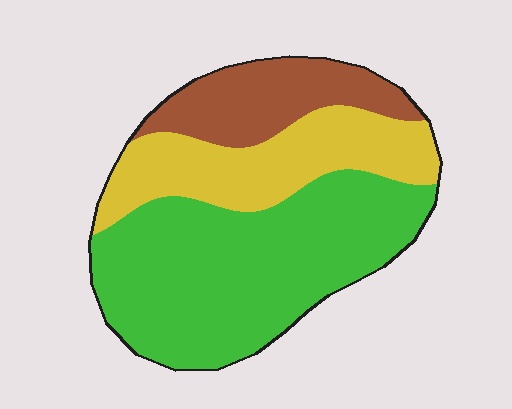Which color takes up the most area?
Green, at roughly 55%.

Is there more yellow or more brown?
Yellow.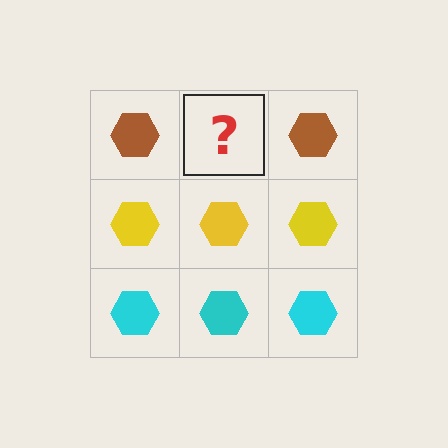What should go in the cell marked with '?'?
The missing cell should contain a brown hexagon.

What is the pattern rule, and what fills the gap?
The rule is that each row has a consistent color. The gap should be filled with a brown hexagon.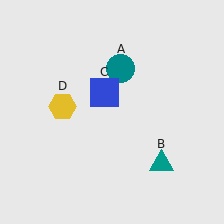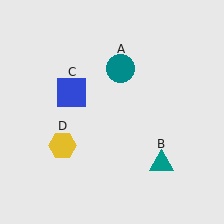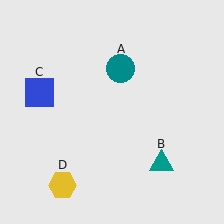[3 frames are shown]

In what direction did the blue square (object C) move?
The blue square (object C) moved left.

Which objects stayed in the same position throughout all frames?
Teal circle (object A) and teal triangle (object B) remained stationary.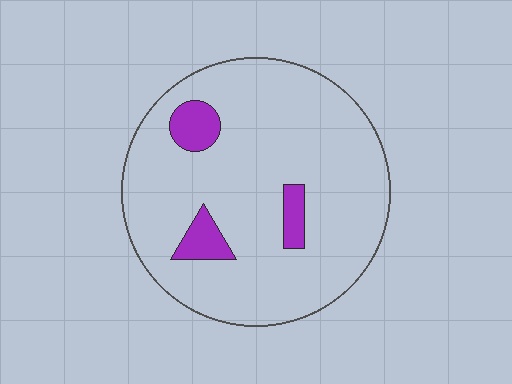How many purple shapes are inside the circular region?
3.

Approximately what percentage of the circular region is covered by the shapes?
Approximately 10%.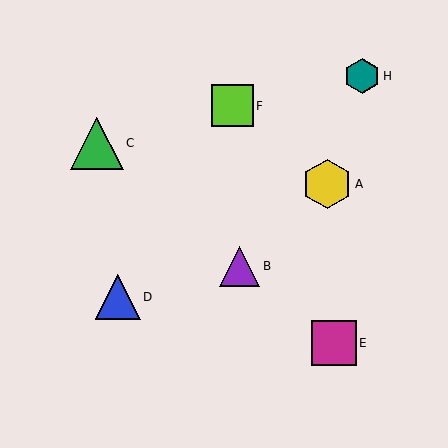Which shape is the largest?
The green triangle (labeled C) is the largest.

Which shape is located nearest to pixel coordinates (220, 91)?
The lime square (labeled F) at (232, 106) is nearest to that location.